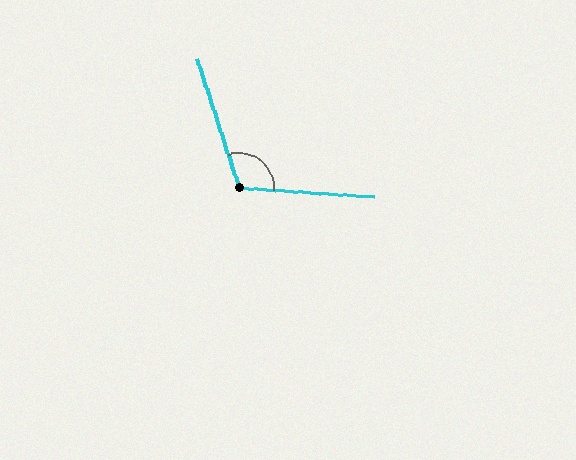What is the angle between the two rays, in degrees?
Approximately 111 degrees.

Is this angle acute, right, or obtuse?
It is obtuse.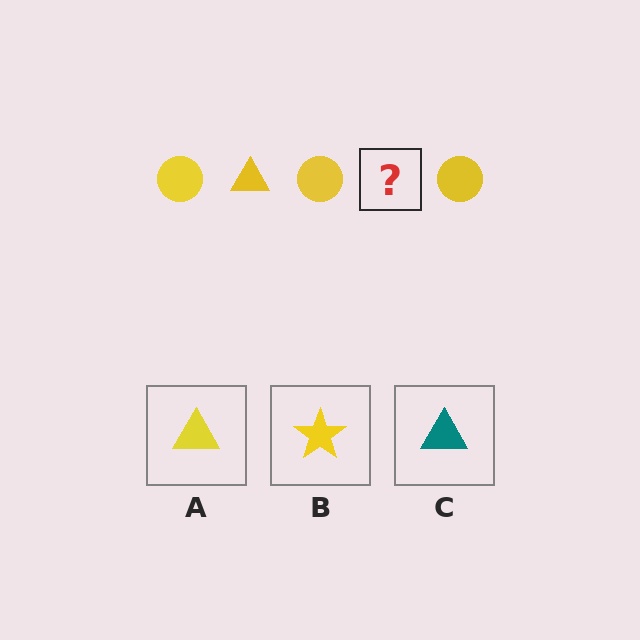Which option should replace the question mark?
Option A.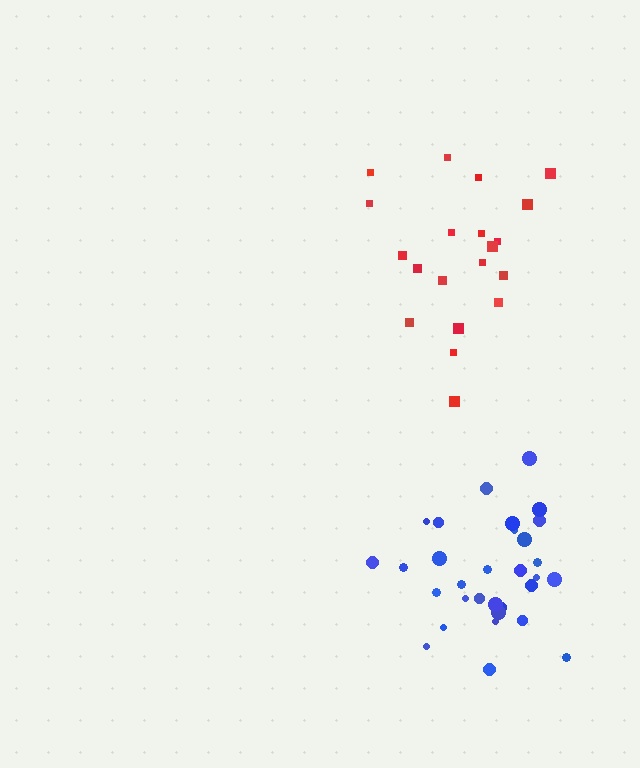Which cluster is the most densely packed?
Blue.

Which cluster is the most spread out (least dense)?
Red.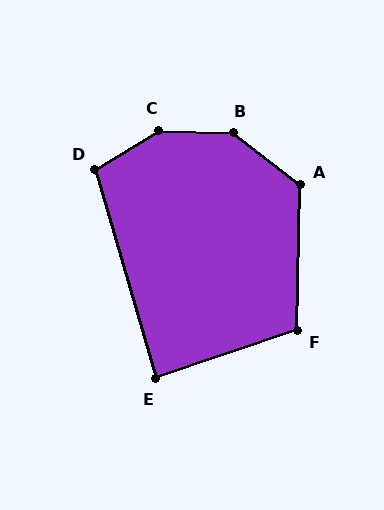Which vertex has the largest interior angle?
C, at approximately 146 degrees.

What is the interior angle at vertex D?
Approximately 106 degrees (obtuse).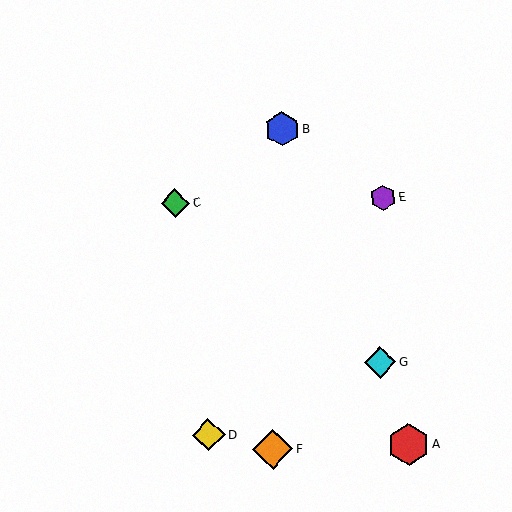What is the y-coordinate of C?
Object C is at y≈203.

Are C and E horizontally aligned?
Yes, both are at y≈203.